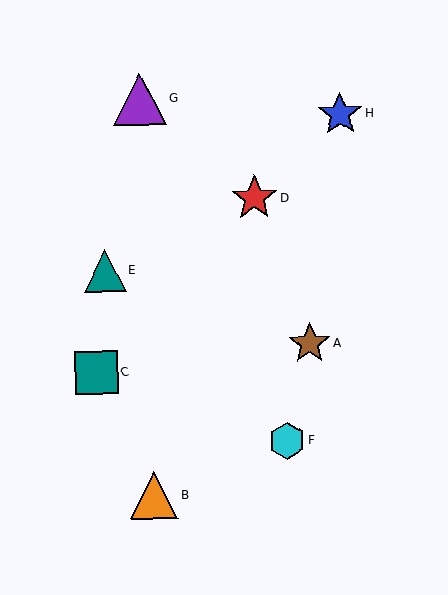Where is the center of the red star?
The center of the red star is at (254, 198).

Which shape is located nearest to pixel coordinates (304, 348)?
The brown star (labeled A) at (309, 343) is nearest to that location.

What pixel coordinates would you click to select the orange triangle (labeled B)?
Click at (154, 496) to select the orange triangle B.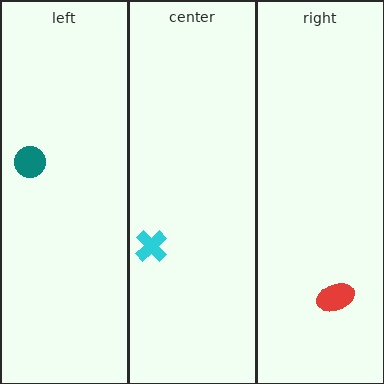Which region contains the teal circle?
The left region.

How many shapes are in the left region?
1.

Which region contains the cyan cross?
The center region.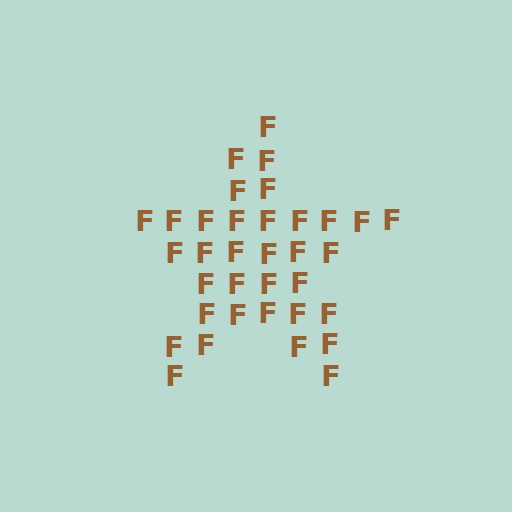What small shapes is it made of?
It is made of small letter F's.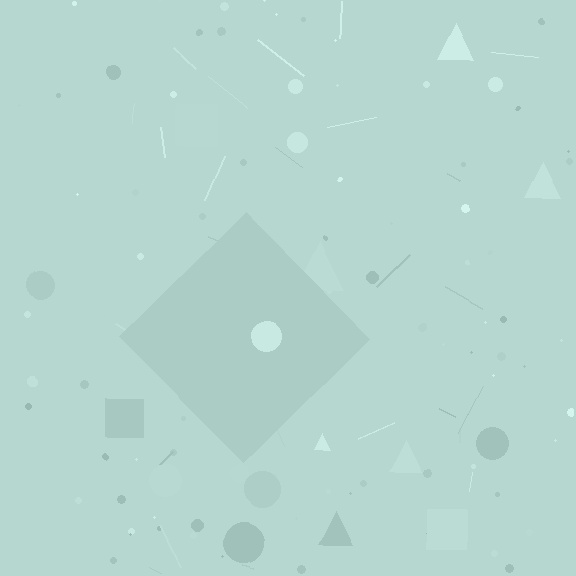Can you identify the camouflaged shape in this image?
The camouflaged shape is a diamond.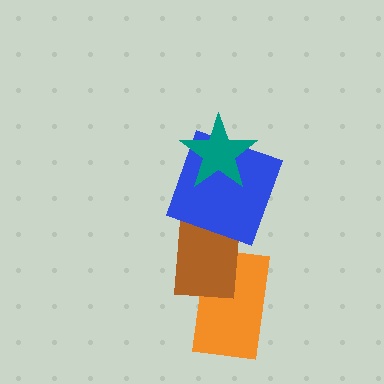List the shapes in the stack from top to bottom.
From top to bottom: the teal star, the blue square, the brown rectangle, the orange rectangle.